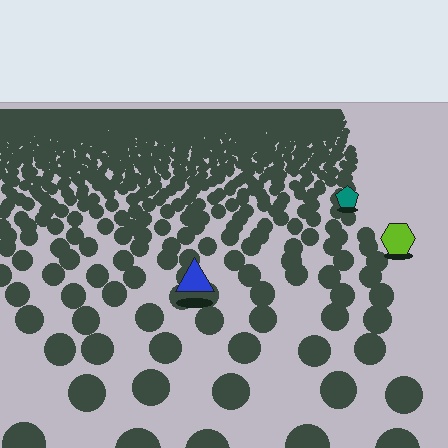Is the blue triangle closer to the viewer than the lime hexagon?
Yes. The blue triangle is closer — you can tell from the texture gradient: the ground texture is coarser near it.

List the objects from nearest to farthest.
From nearest to farthest: the blue triangle, the lime hexagon, the teal pentagon.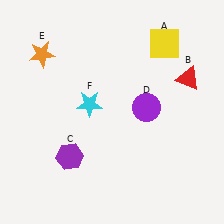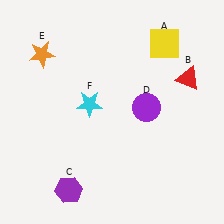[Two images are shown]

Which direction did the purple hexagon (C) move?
The purple hexagon (C) moved down.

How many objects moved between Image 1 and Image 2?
1 object moved between the two images.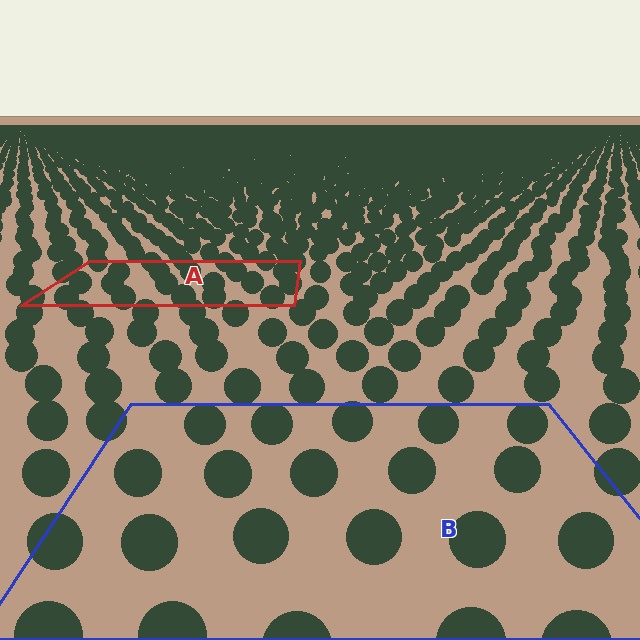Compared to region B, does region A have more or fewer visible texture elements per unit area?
Region A has more texture elements per unit area — they are packed more densely because it is farther away.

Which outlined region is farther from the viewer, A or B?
Region A is farther from the viewer — the texture elements inside it appear smaller and more densely packed.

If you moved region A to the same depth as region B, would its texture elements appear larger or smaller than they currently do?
They would appear larger. At a closer depth, the same texture elements are projected at a bigger on-screen size.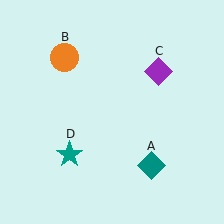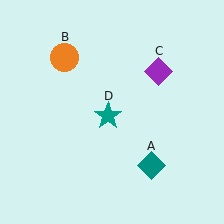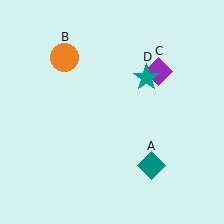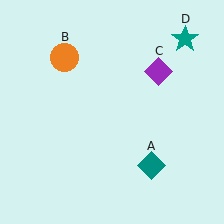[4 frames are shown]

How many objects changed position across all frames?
1 object changed position: teal star (object D).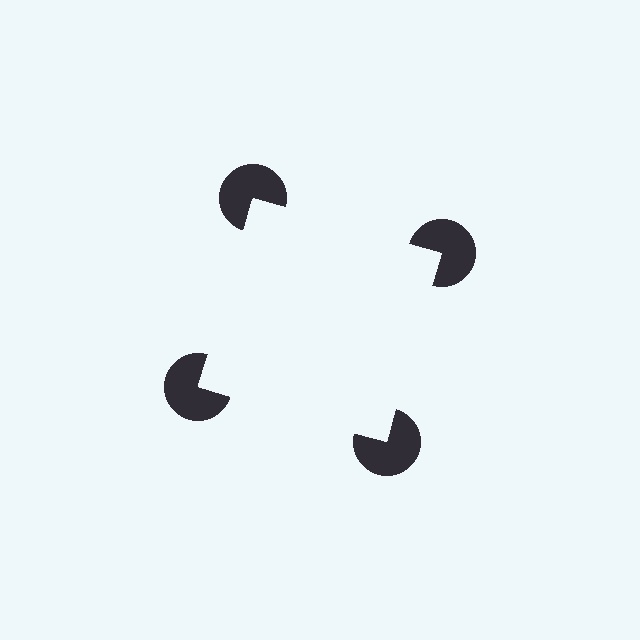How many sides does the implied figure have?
4 sides.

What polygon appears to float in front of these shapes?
An illusory square — its edges are inferred from the aligned wedge cuts in the pac-man discs, not physically drawn.